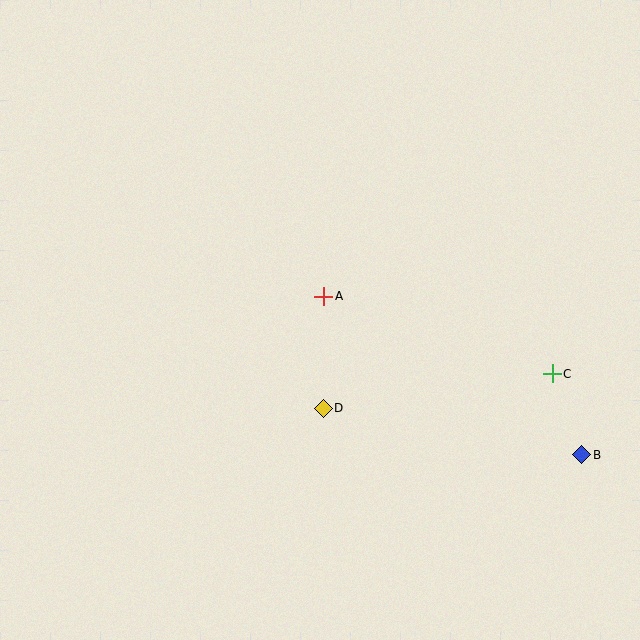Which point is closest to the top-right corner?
Point C is closest to the top-right corner.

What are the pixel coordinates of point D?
Point D is at (323, 408).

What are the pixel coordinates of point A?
Point A is at (324, 296).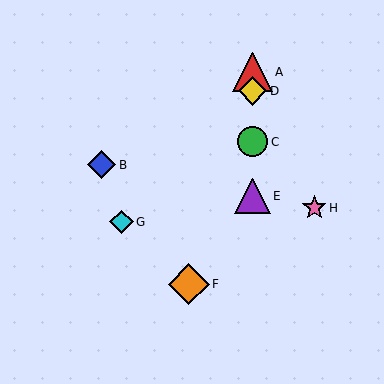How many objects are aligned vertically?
4 objects (A, C, D, E) are aligned vertically.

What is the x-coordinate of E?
Object E is at x≈253.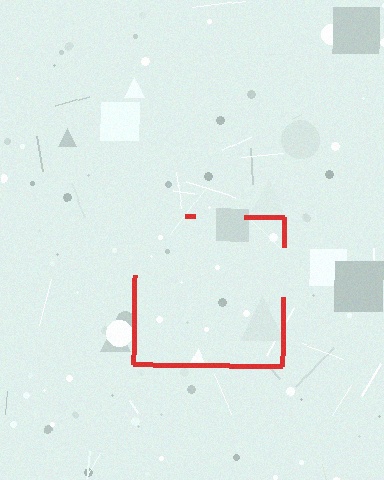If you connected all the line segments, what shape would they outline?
They would outline a square.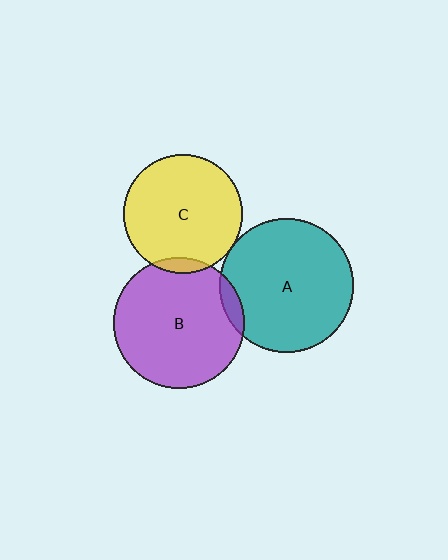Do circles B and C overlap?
Yes.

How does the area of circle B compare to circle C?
Approximately 1.2 times.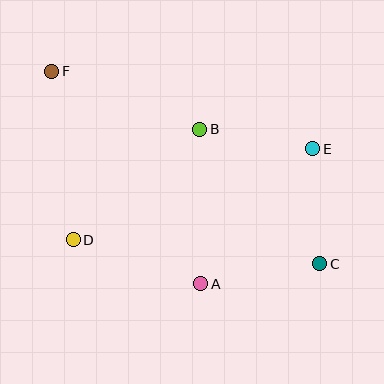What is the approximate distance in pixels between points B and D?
The distance between B and D is approximately 168 pixels.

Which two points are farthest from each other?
Points C and F are farthest from each other.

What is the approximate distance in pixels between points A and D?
The distance between A and D is approximately 135 pixels.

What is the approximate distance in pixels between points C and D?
The distance between C and D is approximately 247 pixels.